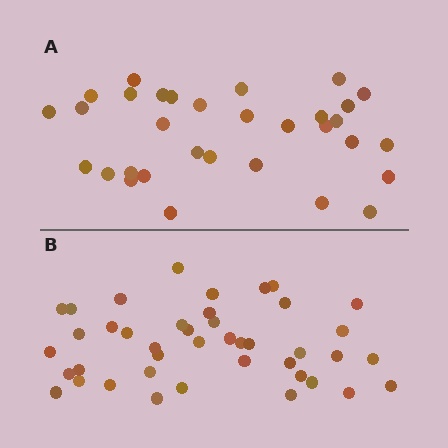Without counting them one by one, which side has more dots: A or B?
Region B (the bottom region) has more dots.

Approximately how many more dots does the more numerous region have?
Region B has roughly 10 or so more dots than region A.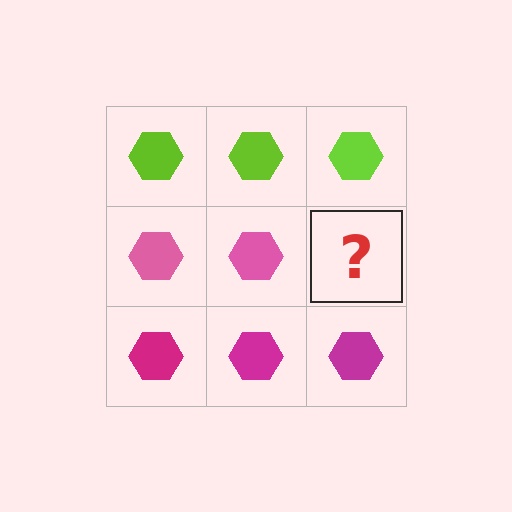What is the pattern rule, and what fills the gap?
The rule is that each row has a consistent color. The gap should be filled with a pink hexagon.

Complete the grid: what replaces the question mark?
The question mark should be replaced with a pink hexagon.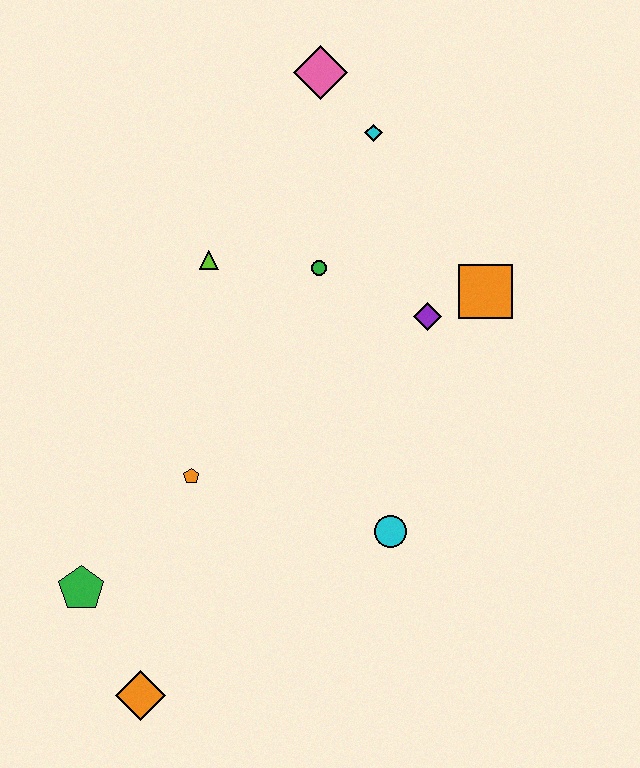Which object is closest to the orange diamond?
The green pentagon is closest to the orange diamond.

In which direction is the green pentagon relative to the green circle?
The green pentagon is below the green circle.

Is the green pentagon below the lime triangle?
Yes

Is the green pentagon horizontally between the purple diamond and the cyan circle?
No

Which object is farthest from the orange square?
The orange diamond is farthest from the orange square.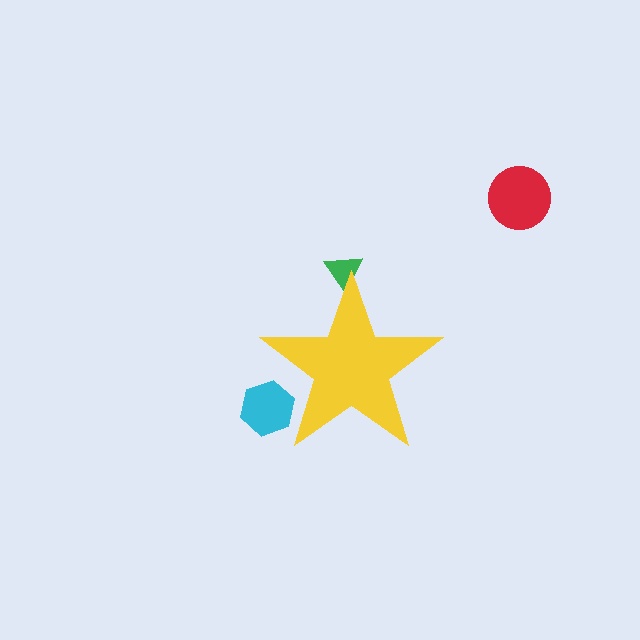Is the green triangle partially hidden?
Yes, the green triangle is partially hidden behind the yellow star.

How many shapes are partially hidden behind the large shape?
2 shapes are partially hidden.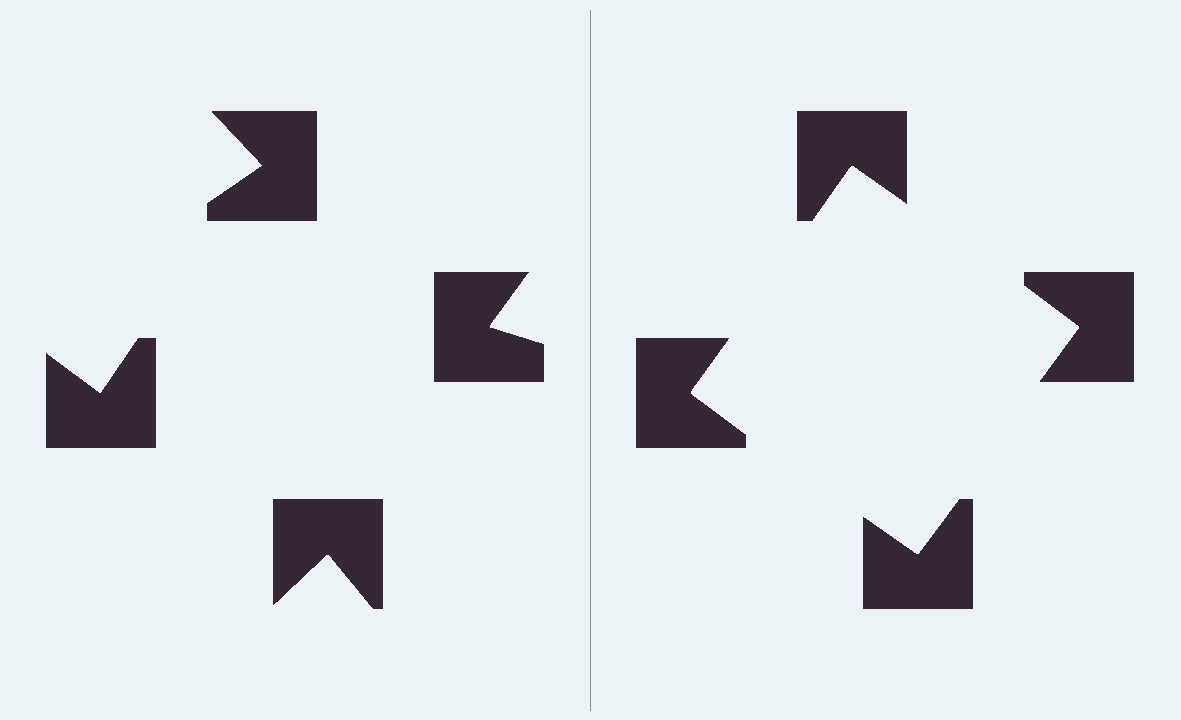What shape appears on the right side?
An illusory square.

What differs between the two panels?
The notched squares are positioned identically on both sides; only the wedge orientations differ. On the right they align to a square; on the left they are misaligned.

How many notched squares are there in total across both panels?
8 — 4 on each side.